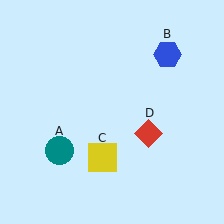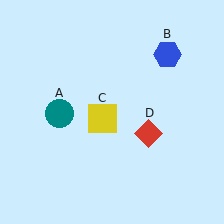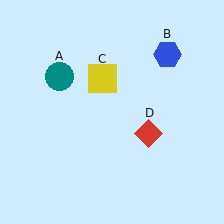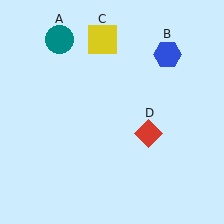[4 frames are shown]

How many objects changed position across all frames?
2 objects changed position: teal circle (object A), yellow square (object C).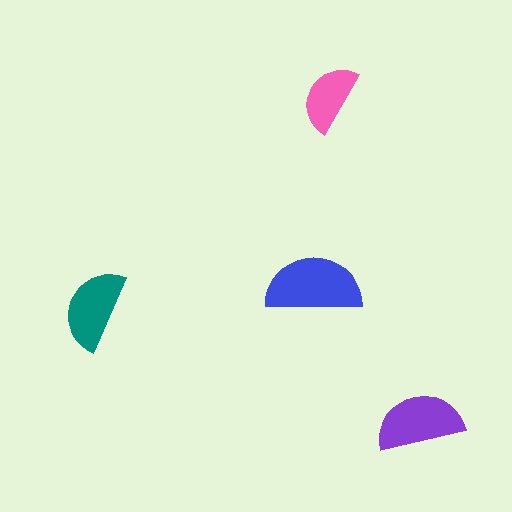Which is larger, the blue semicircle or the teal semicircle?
The blue one.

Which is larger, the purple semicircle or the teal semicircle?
The purple one.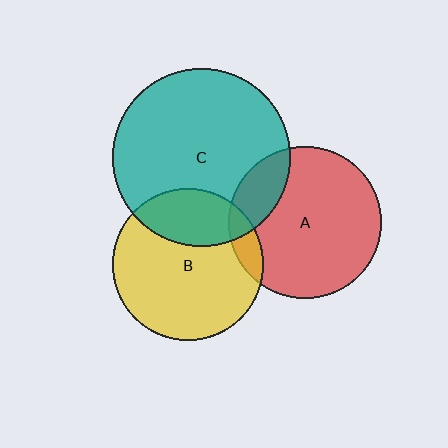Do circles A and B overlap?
Yes.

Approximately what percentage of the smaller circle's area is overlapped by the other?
Approximately 10%.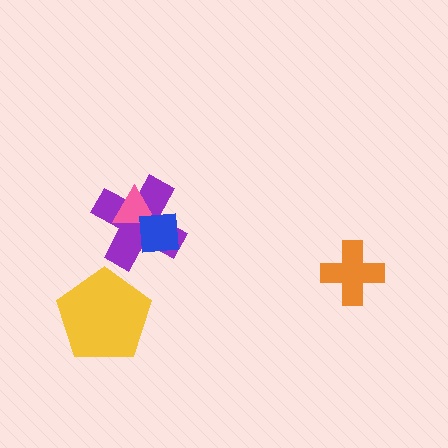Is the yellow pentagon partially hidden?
No, no other shape covers it.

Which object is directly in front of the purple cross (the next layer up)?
The pink triangle is directly in front of the purple cross.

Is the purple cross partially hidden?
Yes, it is partially covered by another shape.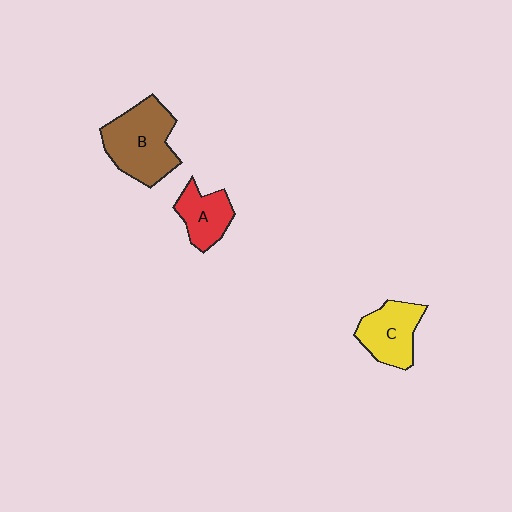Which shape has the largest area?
Shape B (brown).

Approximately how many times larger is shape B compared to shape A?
Approximately 1.8 times.